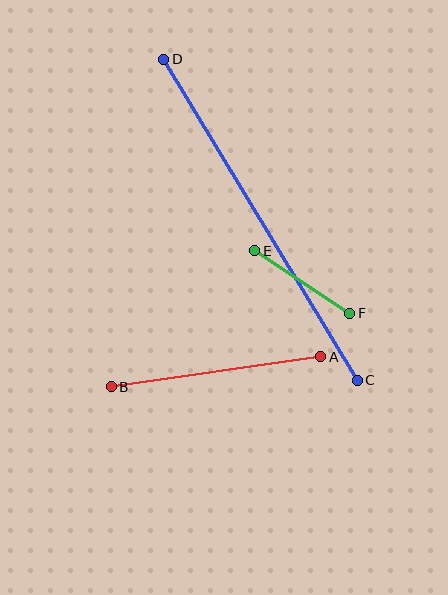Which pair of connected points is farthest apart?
Points C and D are farthest apart.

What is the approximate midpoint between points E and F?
The midpoint is at approximately (302, 282) pixels.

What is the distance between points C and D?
The distance is approximately 375 pixels.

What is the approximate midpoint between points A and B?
The midpoint is at approximately (216, 372) pixels.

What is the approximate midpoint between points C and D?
The midpoint is at approximately (261, 220) pixels.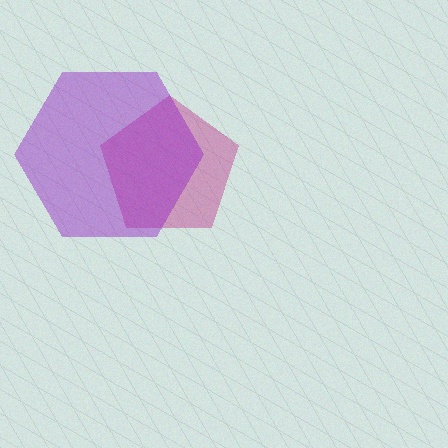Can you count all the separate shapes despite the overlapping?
Yes, there are 2 separate shapes.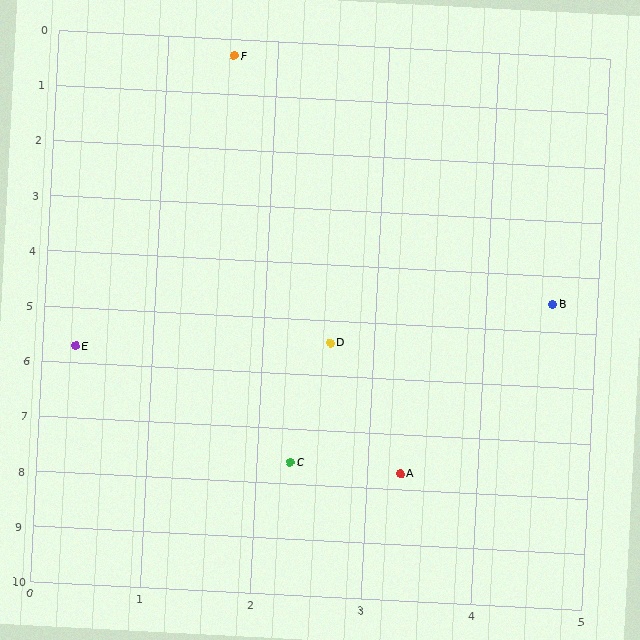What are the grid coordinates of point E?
Point E is at approximately (0.3, 5.7).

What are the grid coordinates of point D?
Point D is at approximately (2.6, 5.4).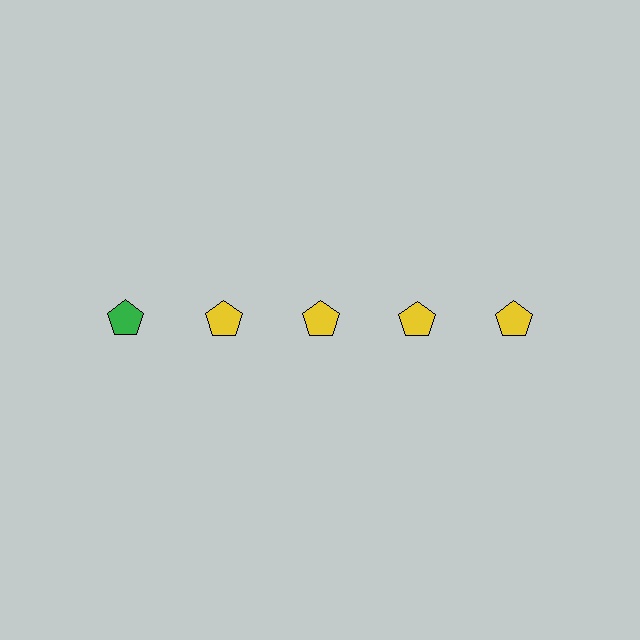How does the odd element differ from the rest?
It has a different color: green instead of yellow.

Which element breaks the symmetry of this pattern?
The green pentagon in the top row, leftmost column breaks the symmetry. All other shapes are yellow pentagons.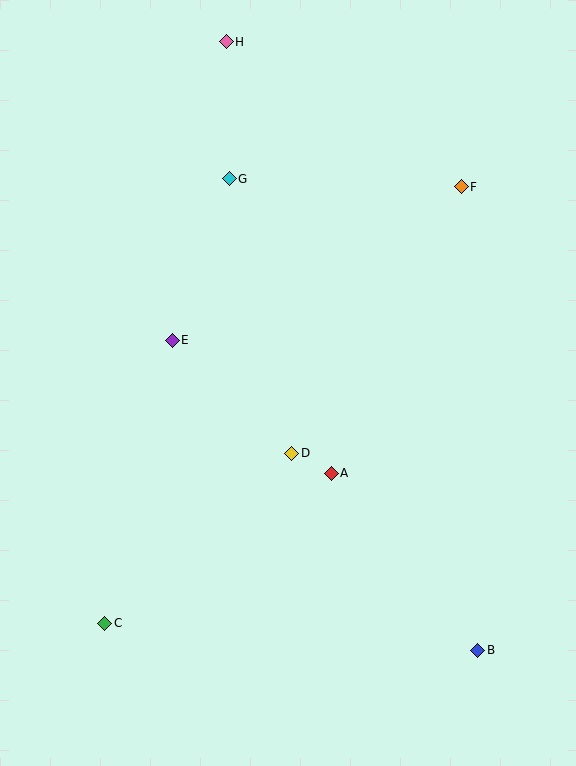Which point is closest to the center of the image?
Point D at (292, 453) is closest to the center.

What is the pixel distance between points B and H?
The distance between B and H is 658 pixels.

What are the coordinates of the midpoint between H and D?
The midpoint between H and D is at (259, 247).